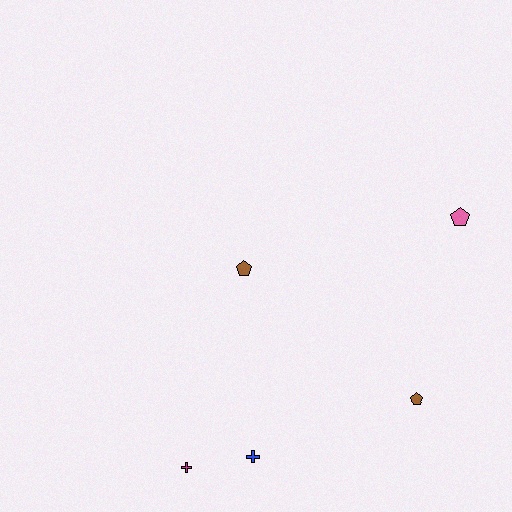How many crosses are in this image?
There are 2 crosses.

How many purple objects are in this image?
There are no purple objects.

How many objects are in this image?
There are 5 objects.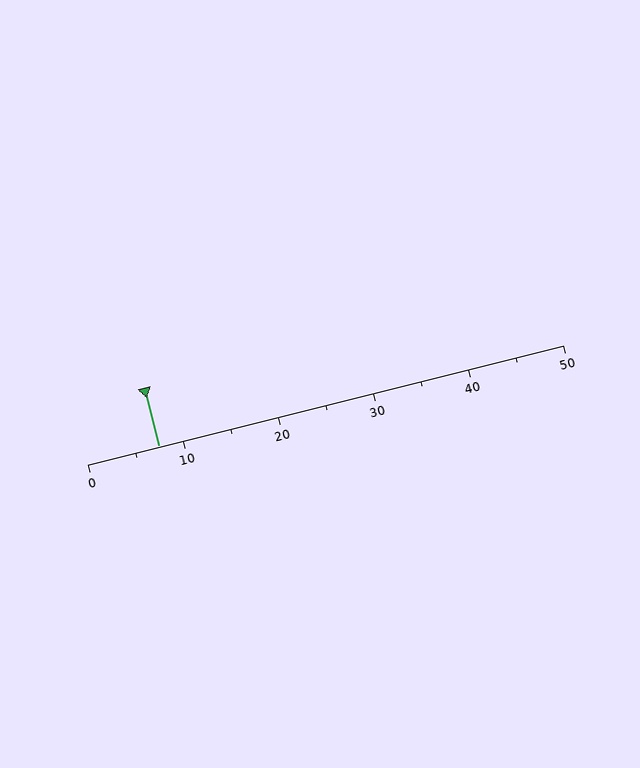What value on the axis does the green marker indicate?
The marker indicates approximately 7.5.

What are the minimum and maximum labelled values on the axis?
The axis runs from 0 to 50.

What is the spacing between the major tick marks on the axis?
The major ticks are spaced 10 apart.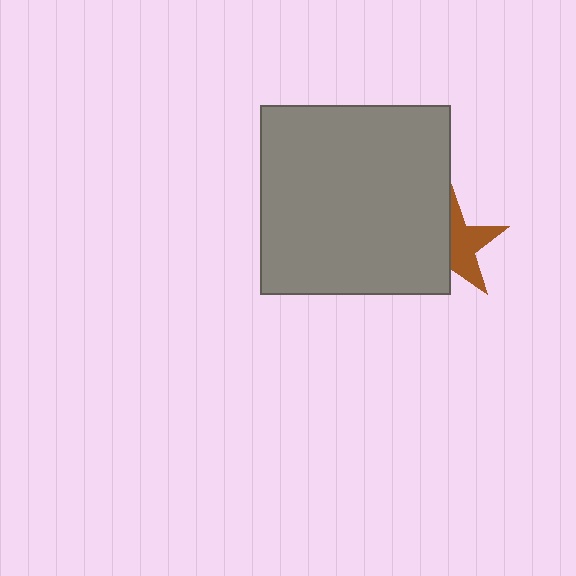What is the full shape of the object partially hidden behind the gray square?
The partially hidden object is a brown star.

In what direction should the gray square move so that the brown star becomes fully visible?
The gray square should move left. That is the shortest direction to clear the overlap and leave the brown star fully visible.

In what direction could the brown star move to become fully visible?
The brown star could move right. That would shift it out from behind the gray square entirely.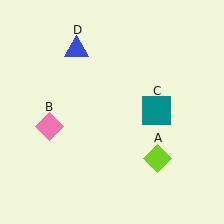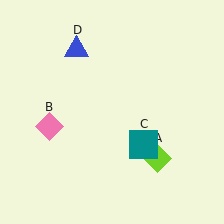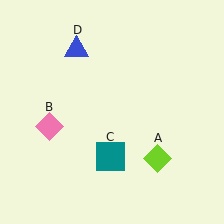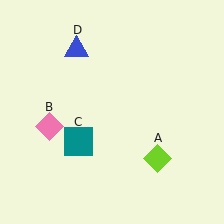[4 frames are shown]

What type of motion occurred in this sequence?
The teal square (object C) rotated clockwise around the center of the scene.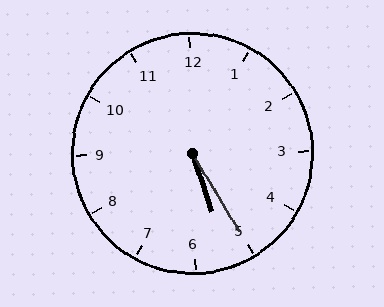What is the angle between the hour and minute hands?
Approximately 12 degrees.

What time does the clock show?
5:25.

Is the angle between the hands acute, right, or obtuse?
It is acute.